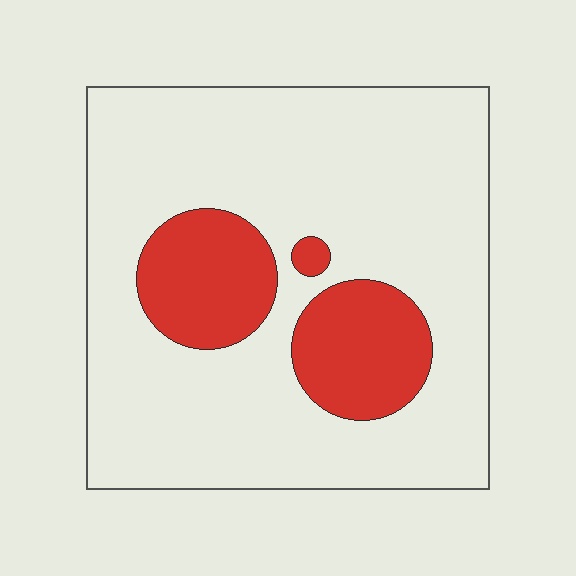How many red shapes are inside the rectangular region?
3.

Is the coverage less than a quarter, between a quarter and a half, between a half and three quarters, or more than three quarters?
Less than a quarter.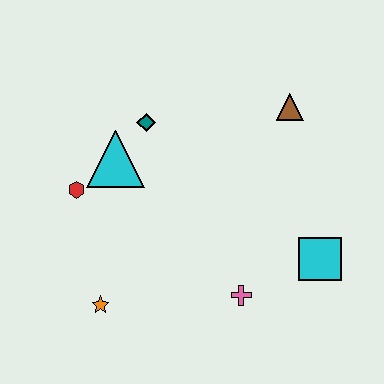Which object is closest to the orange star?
The red hexagon is closest to the orange star.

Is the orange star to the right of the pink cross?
No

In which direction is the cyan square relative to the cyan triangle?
The cyan square is to the right of the cyan triangle.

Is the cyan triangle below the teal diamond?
Yes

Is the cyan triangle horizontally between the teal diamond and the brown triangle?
No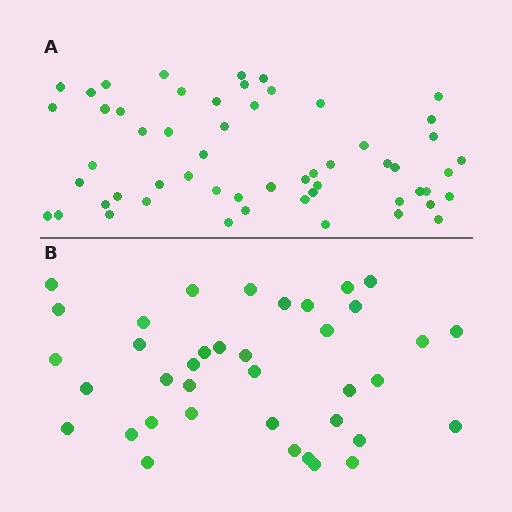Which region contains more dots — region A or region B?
Region A (the top region) has more dots.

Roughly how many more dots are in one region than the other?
Region A has approximately 20 more dots than region B.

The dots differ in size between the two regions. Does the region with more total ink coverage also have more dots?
No. Region B has more total ink coverage because its dots are larger, but region A actually contains more individual dots. Total area can be misleading — the number of items is what matters here.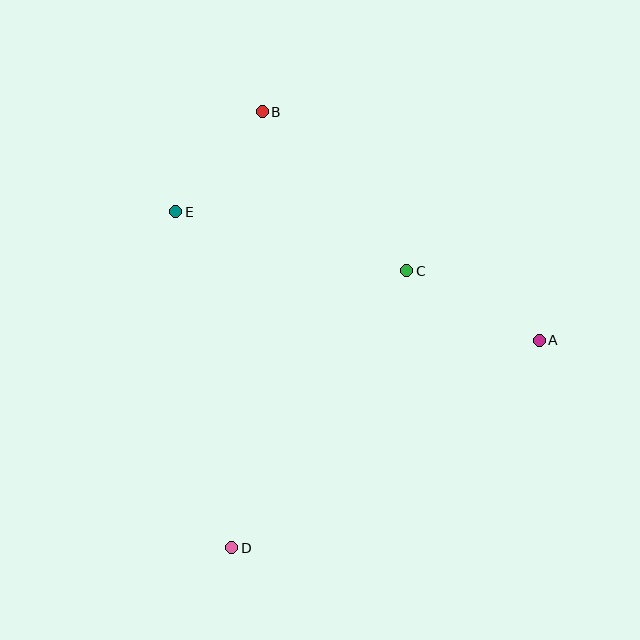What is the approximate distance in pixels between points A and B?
The distance between A and B is approximately 359 pixels.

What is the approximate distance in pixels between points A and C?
The distance between A and C is approximately 150 pixels.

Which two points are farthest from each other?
Points B and D are farthest from each other.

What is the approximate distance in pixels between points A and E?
The distance between A and E is approximately 386 pixels.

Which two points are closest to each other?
Points B and E are closest to each other.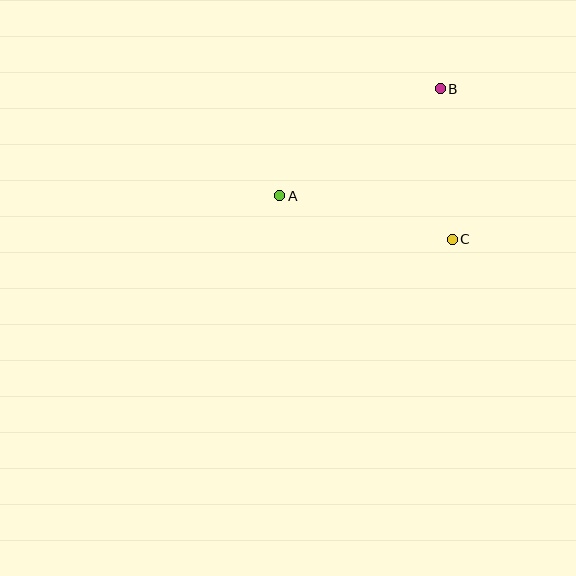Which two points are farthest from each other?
Points A and B are farthest from each other.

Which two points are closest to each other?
Points B and C are closest to each other.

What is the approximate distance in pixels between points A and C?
The distance between A and C is approximately 178 pixels.